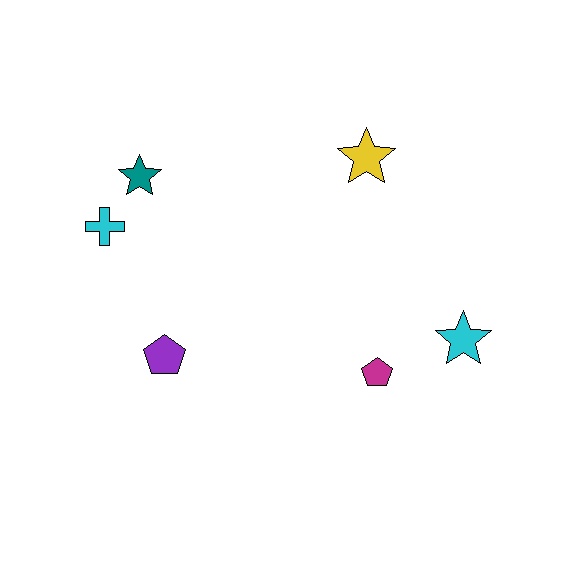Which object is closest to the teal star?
The cyan cross is closest to the teal star.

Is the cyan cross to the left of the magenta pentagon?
Yes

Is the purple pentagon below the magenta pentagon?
No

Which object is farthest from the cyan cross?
The cyan star is farthest from the cyan cross.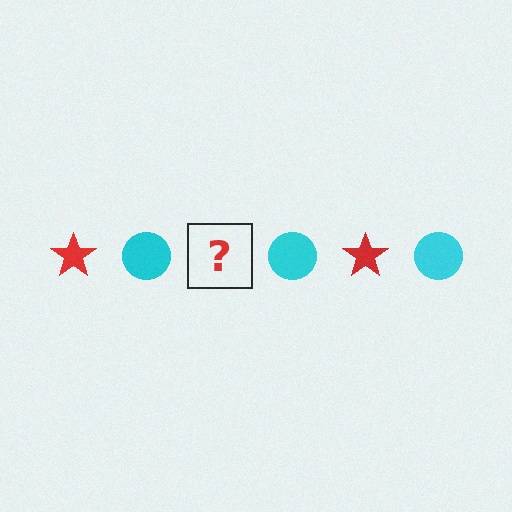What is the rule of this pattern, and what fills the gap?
The rule is that the pattern alternates between red star and cyan circle. The gap should be filled with a red star.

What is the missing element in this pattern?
The missing element is a red star.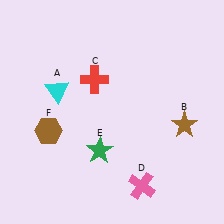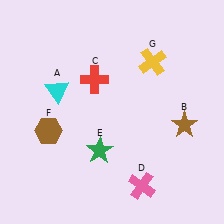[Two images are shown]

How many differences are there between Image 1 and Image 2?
There is 1 difference between the two images.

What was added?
A yellow cross (G) was added in Image 2.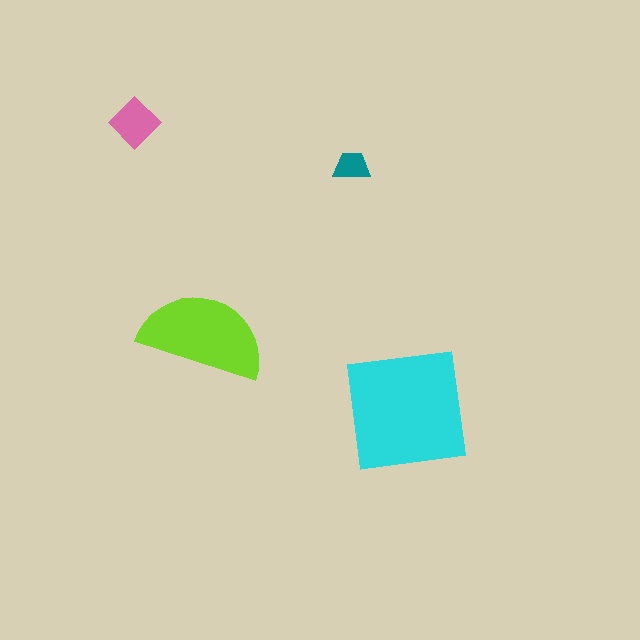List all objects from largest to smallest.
The cyan square, the lime semicircle, the pink diamond, the teal trapezoid.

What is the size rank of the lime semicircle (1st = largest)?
2nd.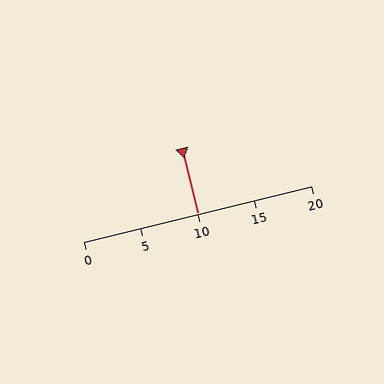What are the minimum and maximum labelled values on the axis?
The axis runs from 0 to 20.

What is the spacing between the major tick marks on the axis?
The major ticks are spaced 5 apart.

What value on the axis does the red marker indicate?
The marker indicates approximately 10.